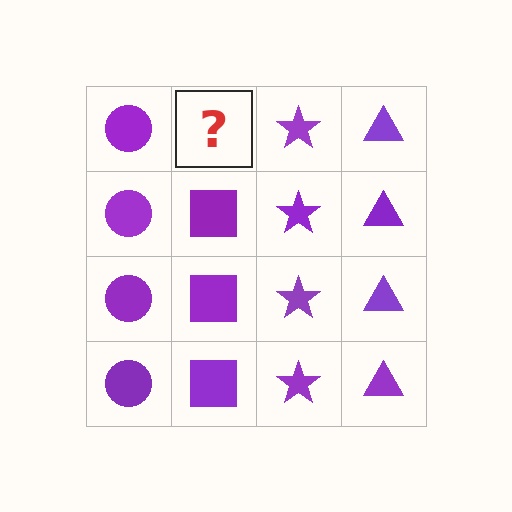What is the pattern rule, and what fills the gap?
The rule is that each column has a consistent shape. The gap should be filled with a purple square.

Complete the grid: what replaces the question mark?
The question mark should be replaced with a purple square.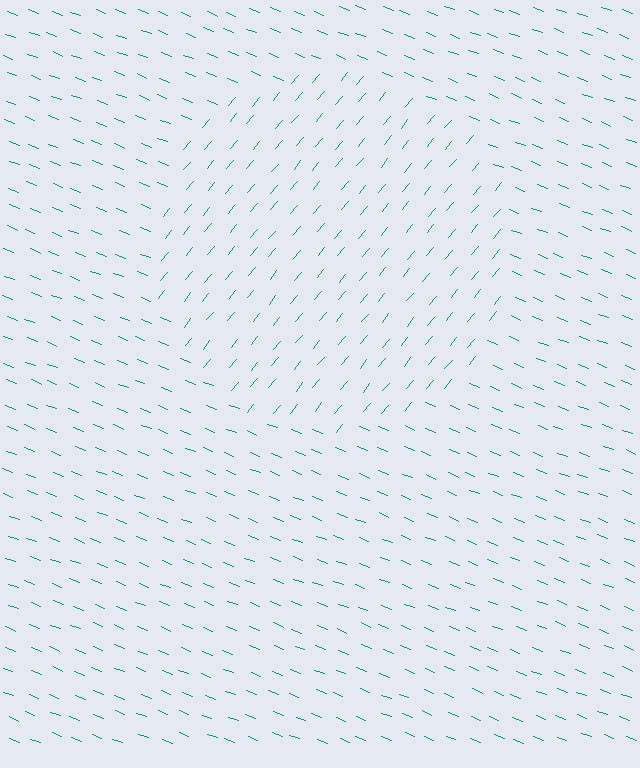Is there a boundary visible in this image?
Yes, there is a texture boundary formed by a change in line orientation.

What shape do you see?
I see a circle.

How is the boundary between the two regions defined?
The boundary is defined purely by a change in line orientation (approximately 72 degrees difference). All lines are the same color and thickness.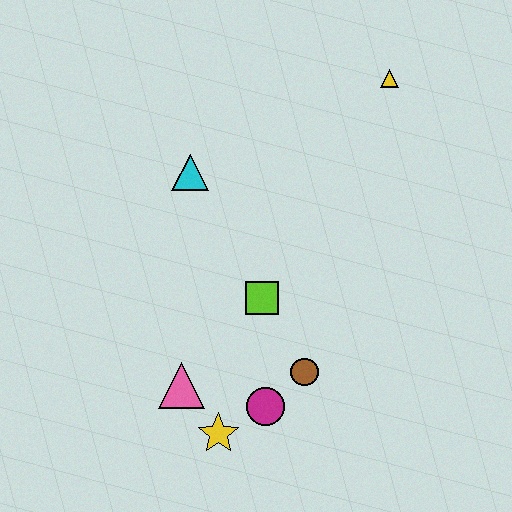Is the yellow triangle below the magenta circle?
No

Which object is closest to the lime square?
The brown circle is closest to the lime square.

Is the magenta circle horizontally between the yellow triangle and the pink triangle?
Yes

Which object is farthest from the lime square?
The yellow triangle is farthest from the lime square.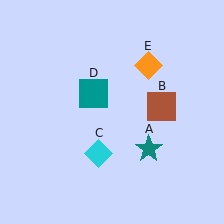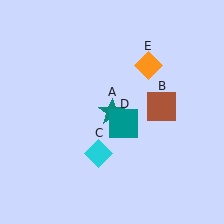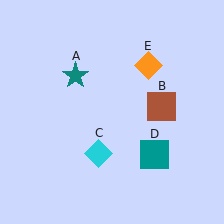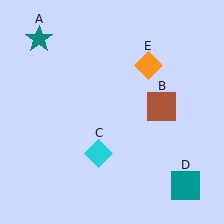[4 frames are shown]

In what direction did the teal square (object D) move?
The teal square (object D) moved down and to the right.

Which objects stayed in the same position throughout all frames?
Brown square (object B) and cyan diamond (object C) and orange diamond (object E) remained stationary.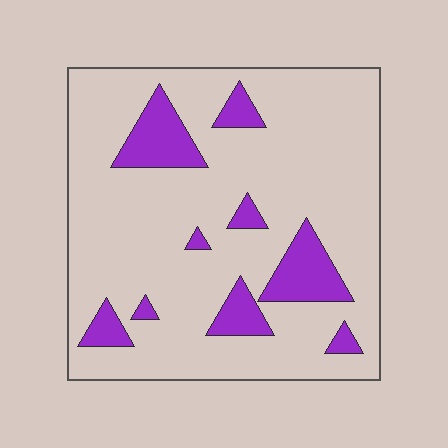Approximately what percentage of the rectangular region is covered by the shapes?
Approximately 15%.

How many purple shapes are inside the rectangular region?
9.